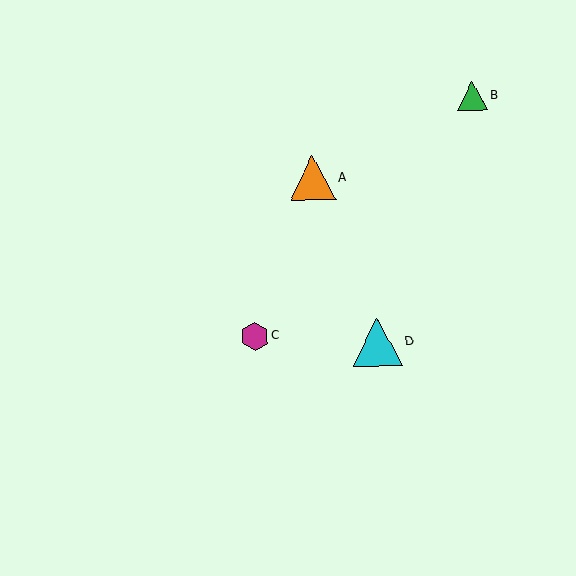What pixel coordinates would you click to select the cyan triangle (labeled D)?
Click at (378, 342) to select the cyan triangle D.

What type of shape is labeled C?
Shape C is a magenta hexagon.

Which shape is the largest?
The cyan triangle (labeled D) is the largest.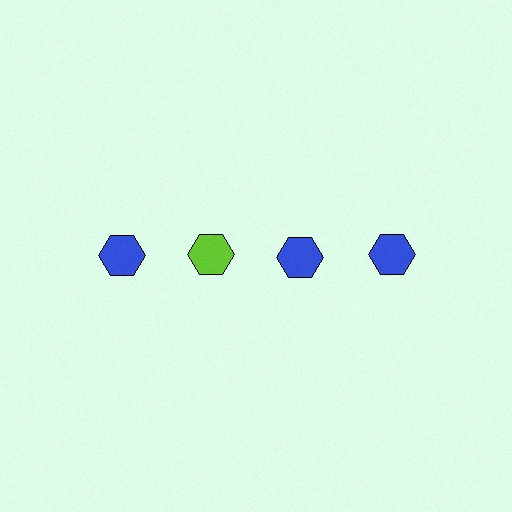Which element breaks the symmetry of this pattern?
The lime hexagon in the top row, second from left column breaks the symmetry. All other shapes are blue hexagons.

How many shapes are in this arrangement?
There are 4 shapes arranged in a grid pattern.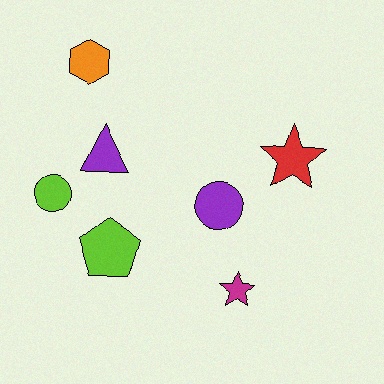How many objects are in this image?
There are 7 objects.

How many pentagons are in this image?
There is 1 pentagon.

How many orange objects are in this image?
There is 1 orange object.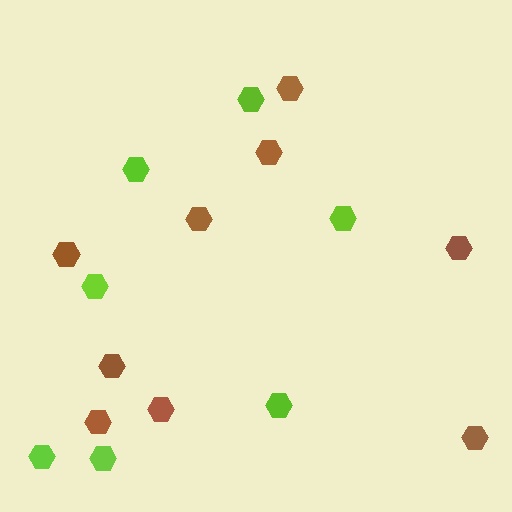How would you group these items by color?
There are 2 groups: one group of lime hexagons (7) and one group of brown hexagons (9).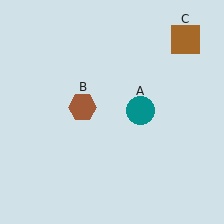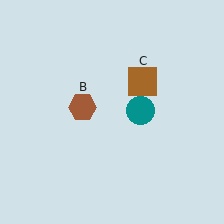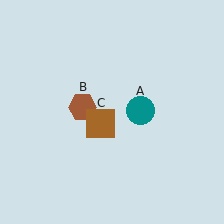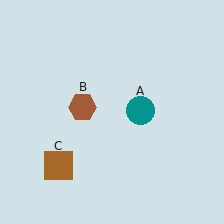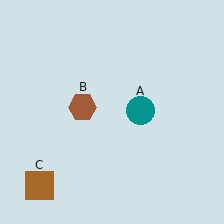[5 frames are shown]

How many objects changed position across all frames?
1 object changed position: brown square (object C).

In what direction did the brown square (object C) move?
The brown square (object C) moved down and to the left.